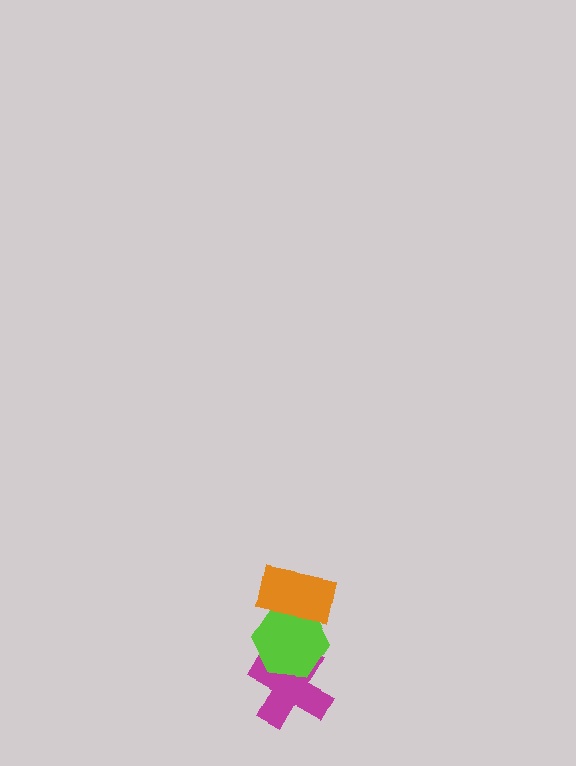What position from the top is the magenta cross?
The magenta cross is 3rd from the top.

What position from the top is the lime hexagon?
The lime hexagon is 2nd from the top.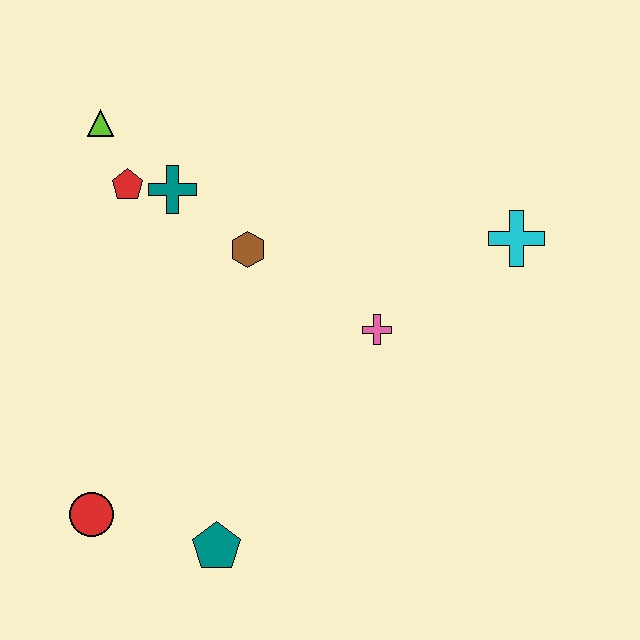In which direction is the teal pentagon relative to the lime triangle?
The teal pentagon is below the lime triangle.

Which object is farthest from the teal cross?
The teal pentagon is farthest from the teal cross.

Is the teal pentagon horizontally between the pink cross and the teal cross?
Yes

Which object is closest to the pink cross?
The brown hexagon is closest to the pink cross.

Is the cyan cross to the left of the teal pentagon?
No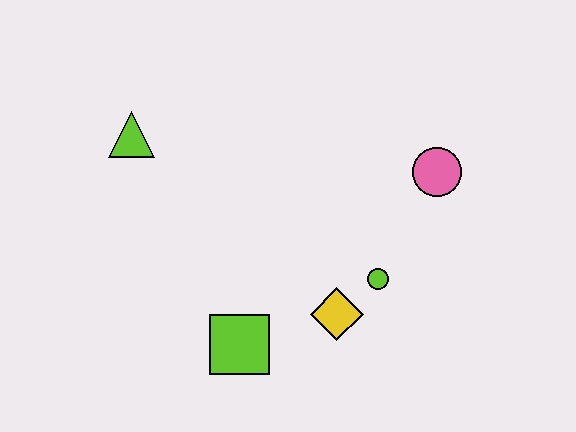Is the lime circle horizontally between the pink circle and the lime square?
Yes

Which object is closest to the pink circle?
The lime circle is closest to the pink circle.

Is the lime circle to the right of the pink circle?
No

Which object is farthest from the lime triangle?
The pink circle is farthest from the lime triangle.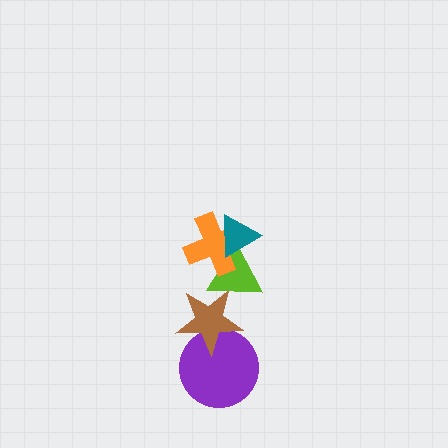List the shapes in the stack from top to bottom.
From top to bottom: the teal triangle, the orange cross, the lime triangle, the brown star, the purple circle.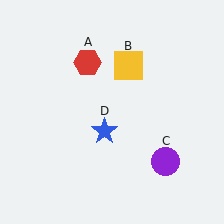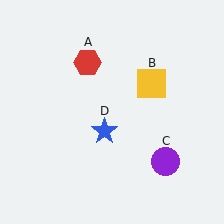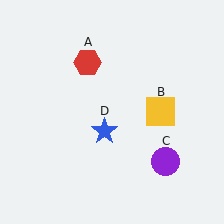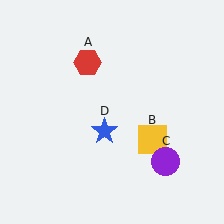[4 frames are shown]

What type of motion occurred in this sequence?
The yellow square (object B) rotated clockwise around the center of the scene.